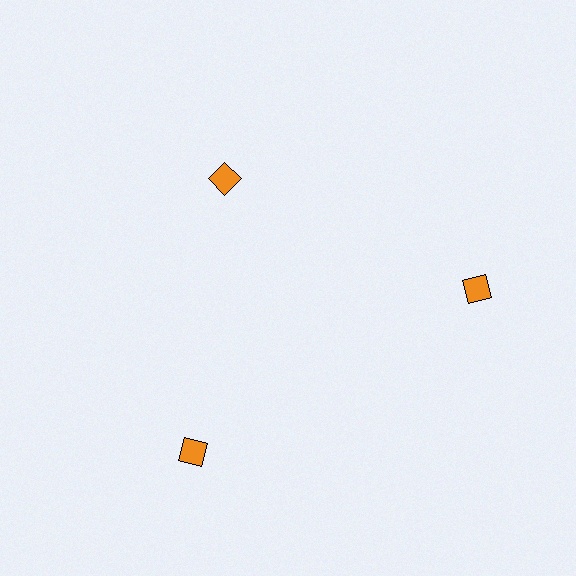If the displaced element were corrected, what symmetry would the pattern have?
It would have 3-fold rotational symmetry — the pattern would map onto itself every 120 degrees.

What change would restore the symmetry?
The symmetry would be restored by moving it outward, back onto the ring so that all 3 diamonds sit at equal angles and equal distance from the center.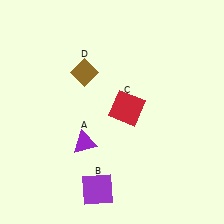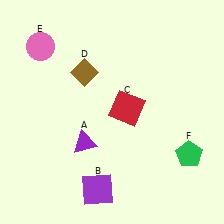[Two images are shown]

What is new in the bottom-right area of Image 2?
A green pentagon (F) was added in the bottom-right area of Image 2.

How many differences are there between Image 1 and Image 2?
There are 2 differences between the two images.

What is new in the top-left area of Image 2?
A pink circle (E) was added in the top-left area of Image 2.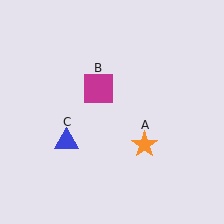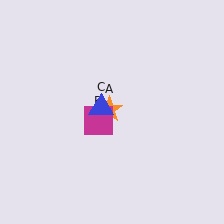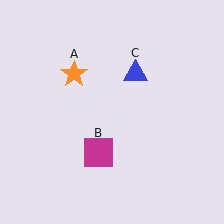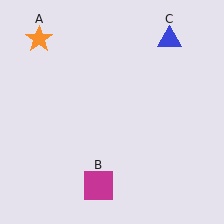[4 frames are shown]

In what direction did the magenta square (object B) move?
The magenta square (object B) moved down.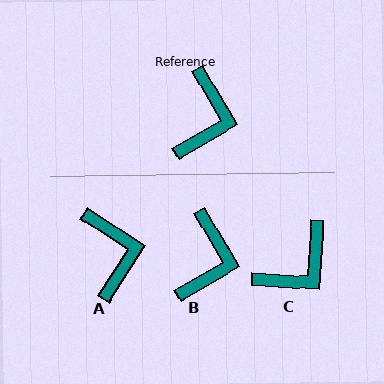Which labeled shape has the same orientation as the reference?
B.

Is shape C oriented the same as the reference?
No, it is off by about 34 degrees.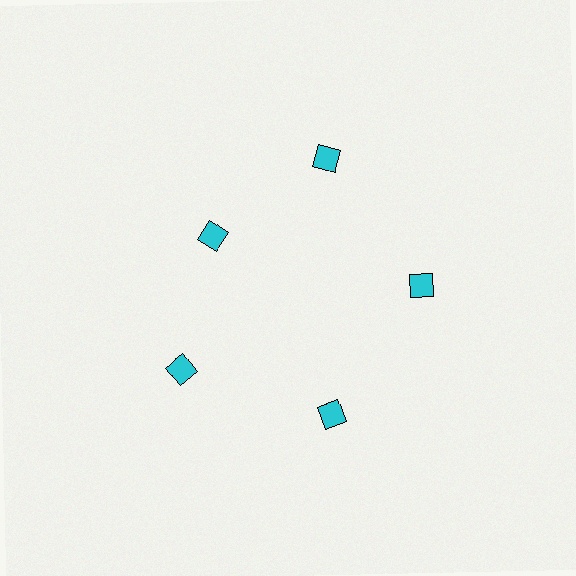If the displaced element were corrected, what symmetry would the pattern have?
It would have 5-fold rotational symmetry — the pattern would map onto itself every 72 degrees.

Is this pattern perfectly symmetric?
No. The 5 cyan diamonds are arranged in a ring, but one element near the 10 o'clock position is pulled inward toward the center, breaking the 5-fold rotational symmetry.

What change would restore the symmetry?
The symmetry would be restored by moving it outward, back onto the ring so that all 5 diamonds sit at equal angles and equal distance from the center.